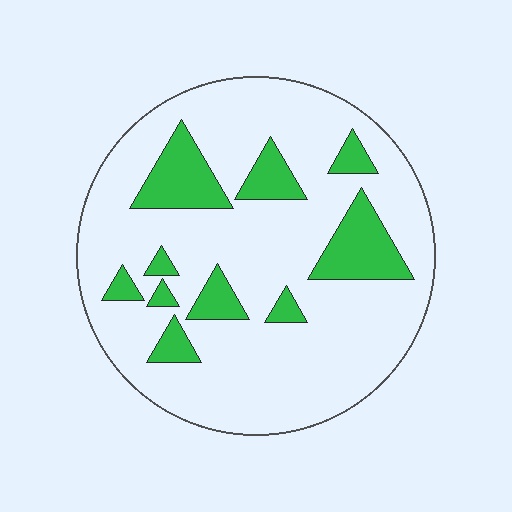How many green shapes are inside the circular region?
10.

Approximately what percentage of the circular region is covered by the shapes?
Approximately 20%.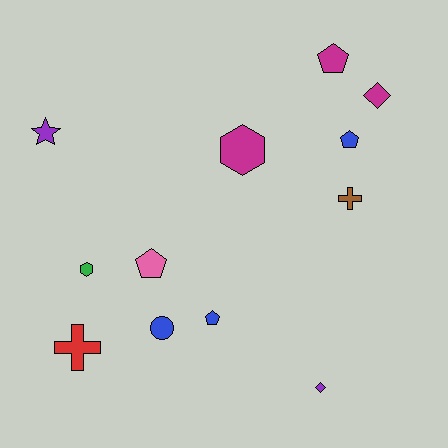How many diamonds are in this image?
There are 2 diamonds.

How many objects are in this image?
There are 12 objects.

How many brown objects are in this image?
There is 1 brown object.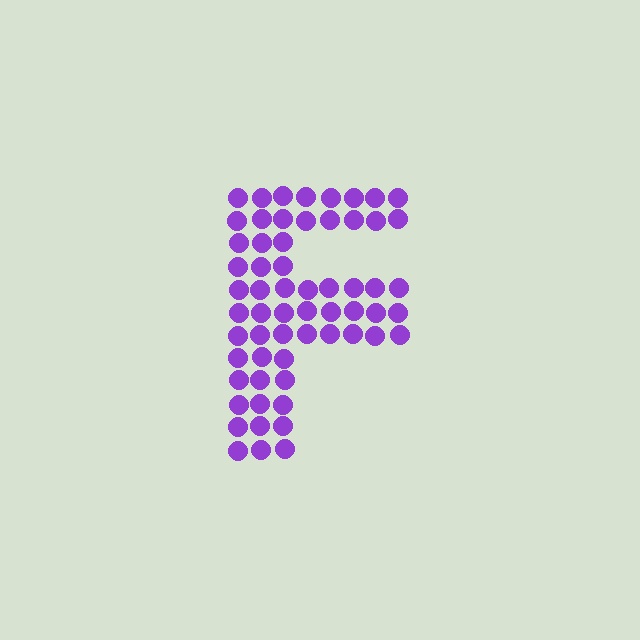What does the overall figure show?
The overall figure shows the letter F.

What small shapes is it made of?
It is made of small circles.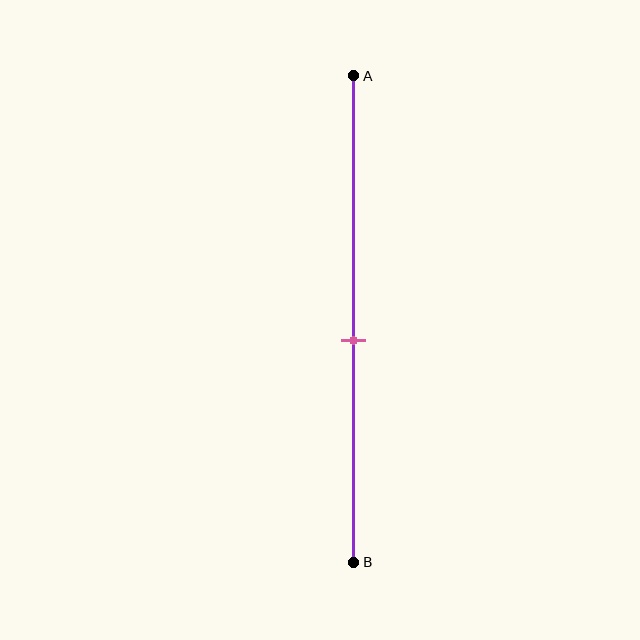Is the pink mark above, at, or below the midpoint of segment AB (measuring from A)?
The pink mark is below the midpoint of segment AB.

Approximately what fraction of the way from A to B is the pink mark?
The pink mark is approximately 55% of the way from A to B.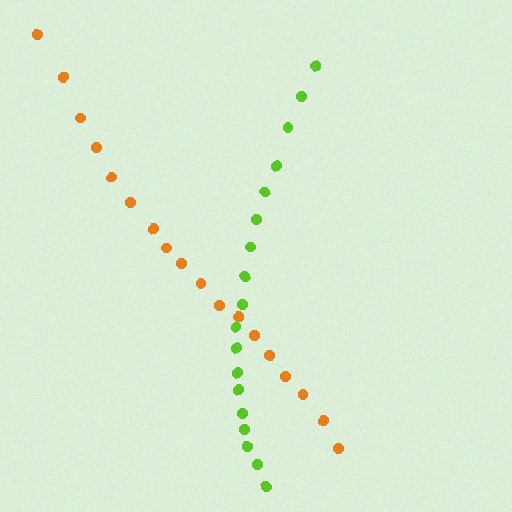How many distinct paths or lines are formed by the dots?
There are 2 distinct paths.